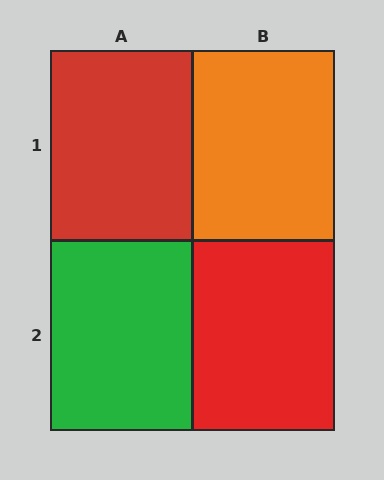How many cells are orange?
1 cell is orange.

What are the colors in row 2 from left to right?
Green, red.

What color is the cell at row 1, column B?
Orange.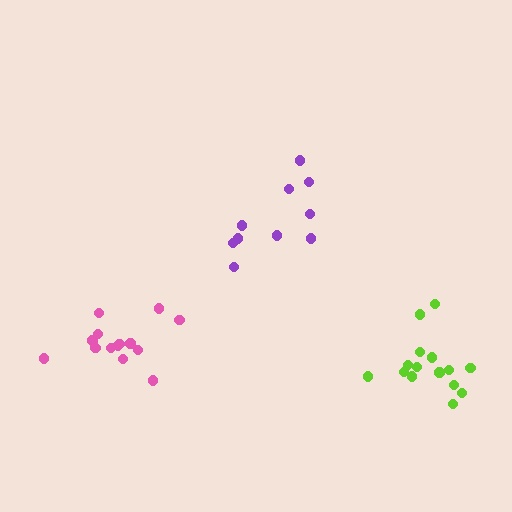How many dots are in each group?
Group 1: 15 dots, Group 2: 14 dots, Group 3: 10 dots (39 total).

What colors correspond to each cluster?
The clusters are colored: lime, pink, purple.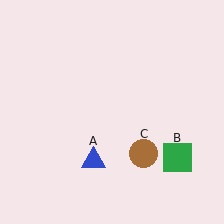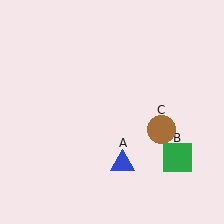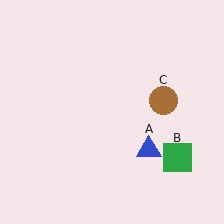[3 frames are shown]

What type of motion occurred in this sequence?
The blue triangle (object A), brown circle (object C) rotated counterclockwise around the center of the scene.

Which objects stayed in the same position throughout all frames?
Green square (object B) remained stationary.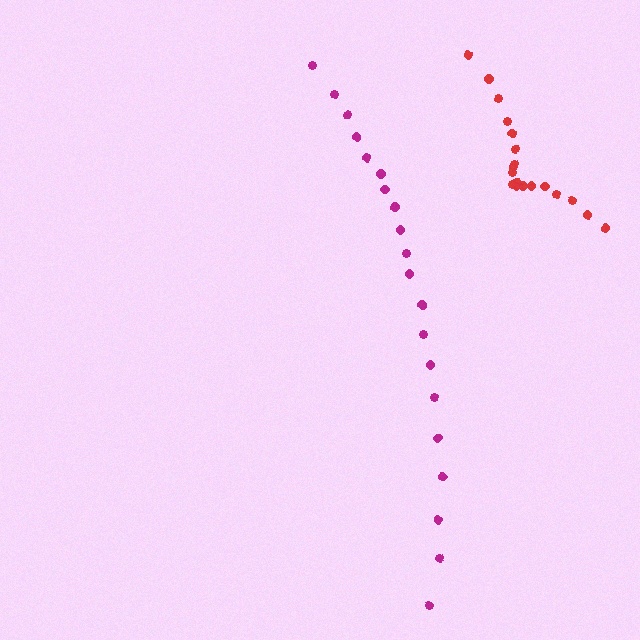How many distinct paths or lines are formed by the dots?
There are 2 distinct paths.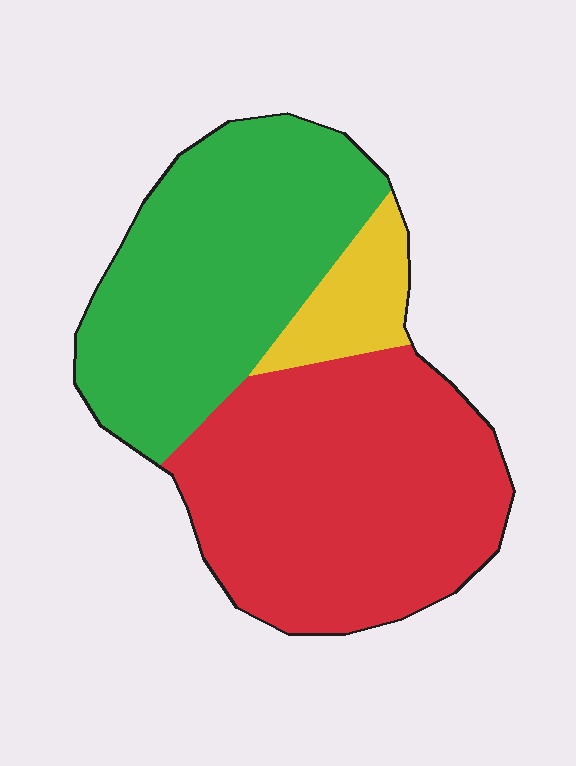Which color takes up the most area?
Red, at roughly 50%.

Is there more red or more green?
Red.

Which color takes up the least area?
Yellow, at roughly 10%.